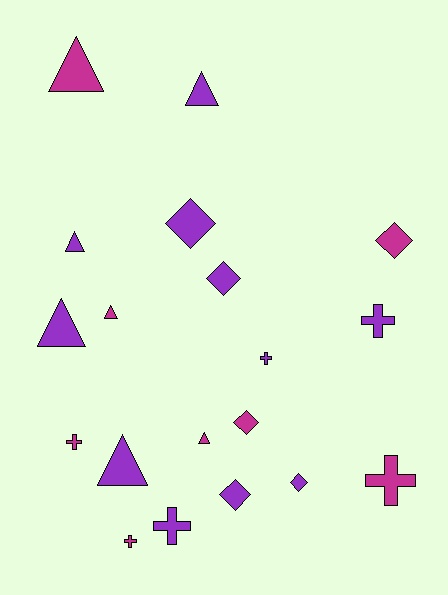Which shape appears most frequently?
Triangle, with 7 objects.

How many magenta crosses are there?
There are 3 magenta crosses.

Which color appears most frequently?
Purple, with 11 objects.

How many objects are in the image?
There are 19 objects.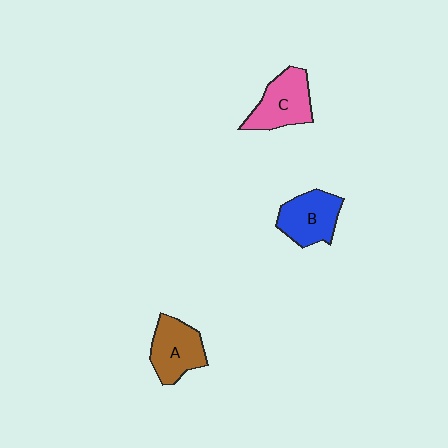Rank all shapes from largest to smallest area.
From largest to smallest: C (pink), B (blue), A (brown).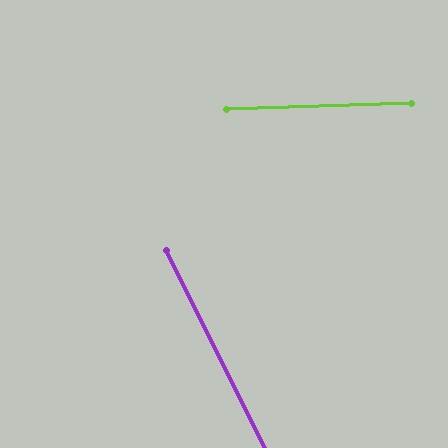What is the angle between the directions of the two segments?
Approximately 66 degrees.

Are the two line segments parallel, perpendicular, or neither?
Neither parallel nor perpendicular — they differ by about 66°.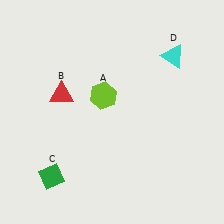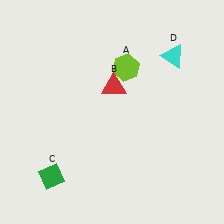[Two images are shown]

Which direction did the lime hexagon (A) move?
The lime hexagon (A) moved up.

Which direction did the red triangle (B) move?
The red triangle (B) moved right.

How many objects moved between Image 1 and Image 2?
2 objects moved between the two images.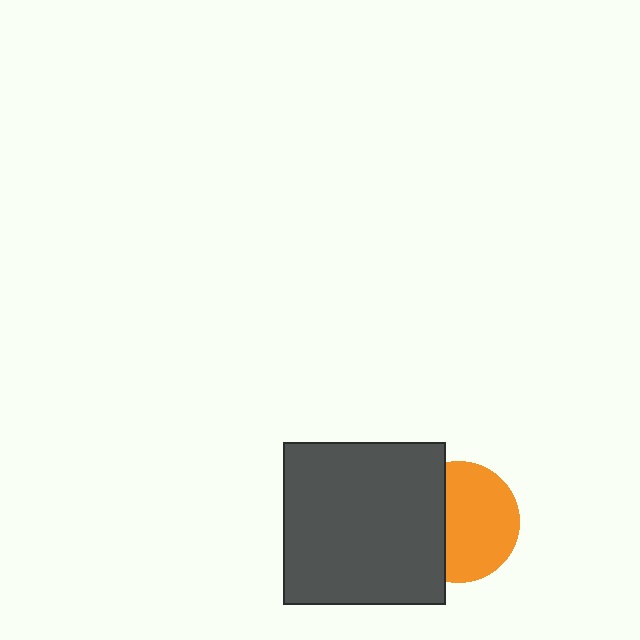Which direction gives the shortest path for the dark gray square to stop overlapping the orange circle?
Moving left gives the shortest separation.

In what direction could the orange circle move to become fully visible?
The orange circle could move right. That would shift it out from behind the dark gray square entirely.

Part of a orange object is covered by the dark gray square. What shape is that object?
It is a circle.